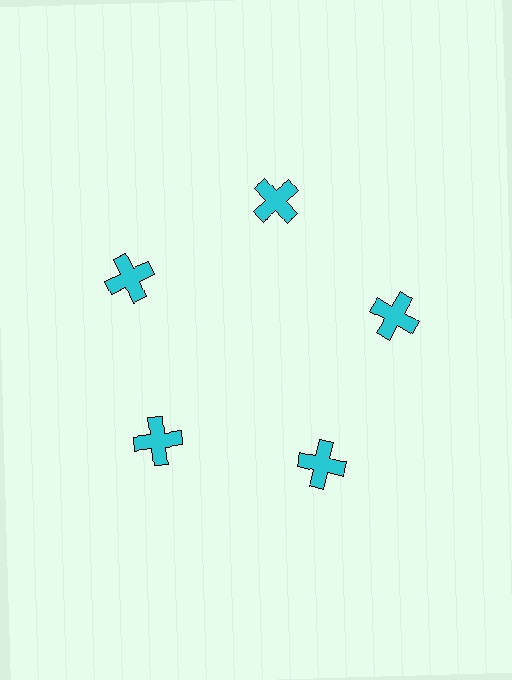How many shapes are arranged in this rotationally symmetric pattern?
There are 5 shapes, arranged in 5 groups of 1.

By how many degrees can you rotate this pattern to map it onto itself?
The pattern maps onto itself every 72 degrees of rotation.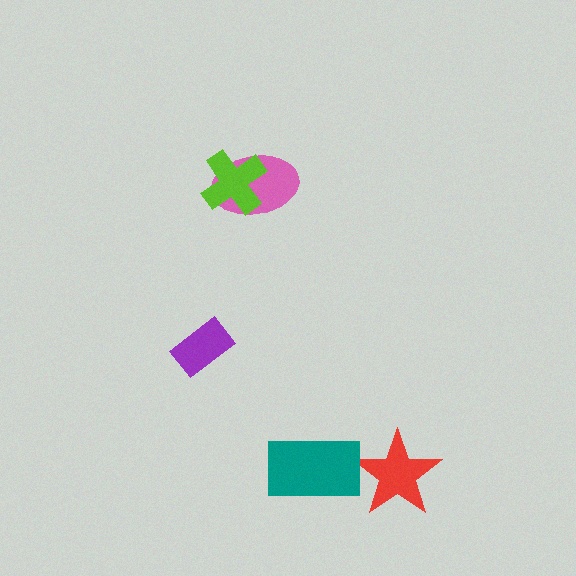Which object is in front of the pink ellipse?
The lime cross is in front of the pink ellipse.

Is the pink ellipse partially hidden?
Yes, it is partially covered by another shape.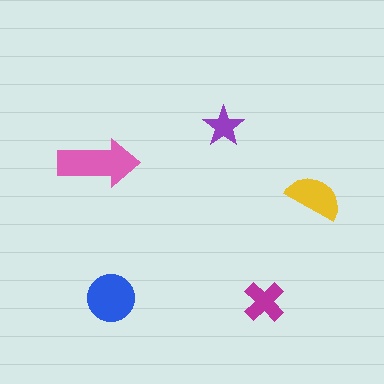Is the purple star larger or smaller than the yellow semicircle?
Smaller.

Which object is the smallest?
The purple star.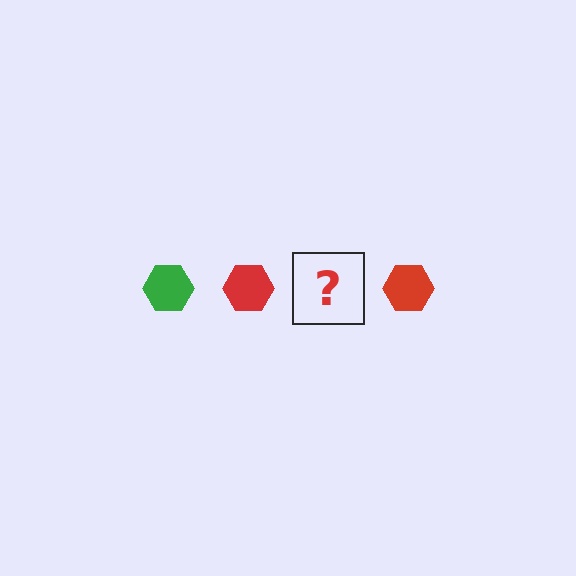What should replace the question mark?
The question mark should be replaced with a green hexagon.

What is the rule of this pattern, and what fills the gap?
The rule is that the pattern cycles through green, red hexagons. The gap should be filled with a green hexagon.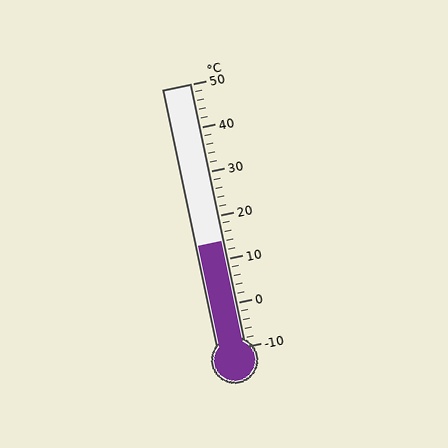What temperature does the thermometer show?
The thermometer shows approximately 14°C.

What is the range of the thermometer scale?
The thermometer scale ranges from -10°C to 50°C.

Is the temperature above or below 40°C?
The temperature is below 40°C.